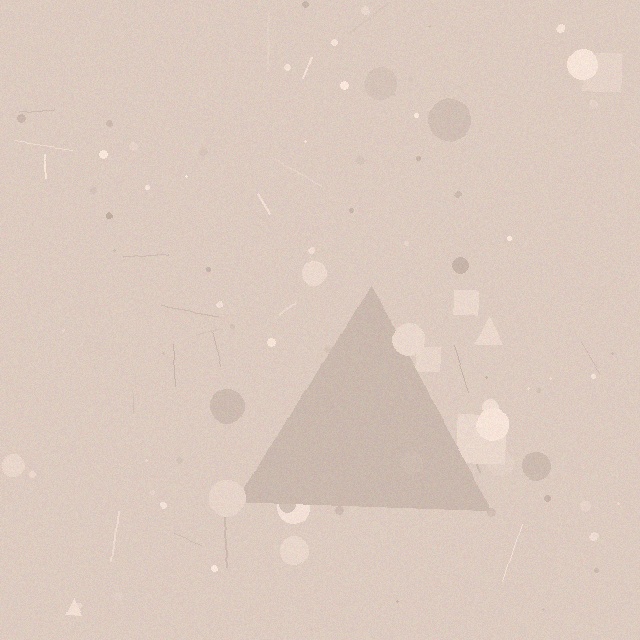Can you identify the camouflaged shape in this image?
The camouflaged shape is a triangle.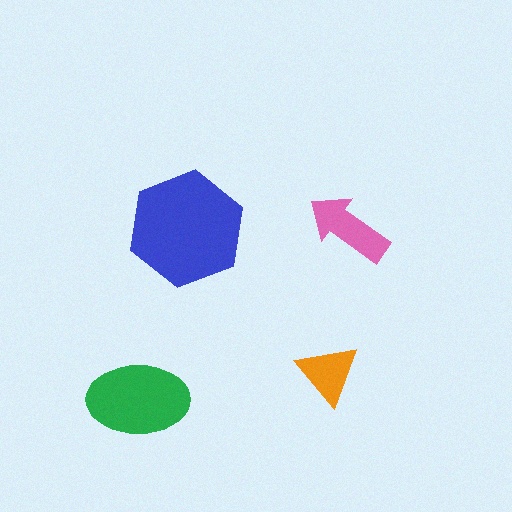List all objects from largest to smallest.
The blue hexagon, the green ellipse, the pink arrow, the orange triangle.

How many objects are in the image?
There are 4 objects in the image.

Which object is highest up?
The pink arrow is topmost.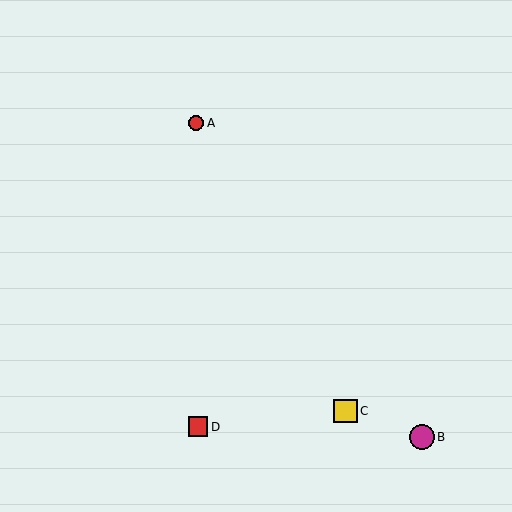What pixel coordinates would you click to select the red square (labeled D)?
Click at (198, 427) to select the red square D.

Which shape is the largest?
The magenta circle (labeled B) is the largest.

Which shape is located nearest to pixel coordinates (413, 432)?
The magenta circle (labeled B) at (422, 437) is nearest to that location.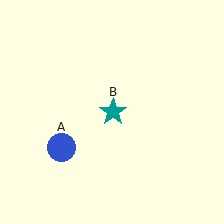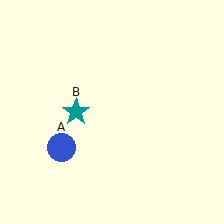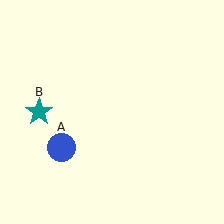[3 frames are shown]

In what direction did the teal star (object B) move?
The teal star (object B) moved left.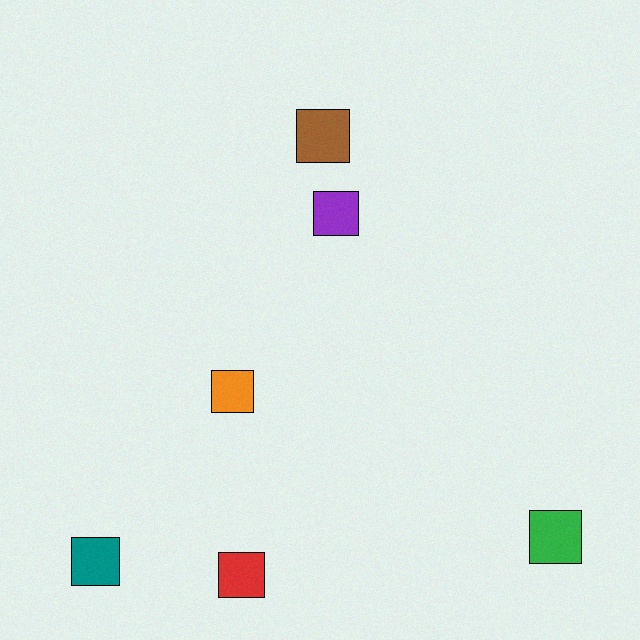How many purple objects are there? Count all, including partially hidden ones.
There is 1 purple object.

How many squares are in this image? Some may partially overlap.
There are 6 squares.